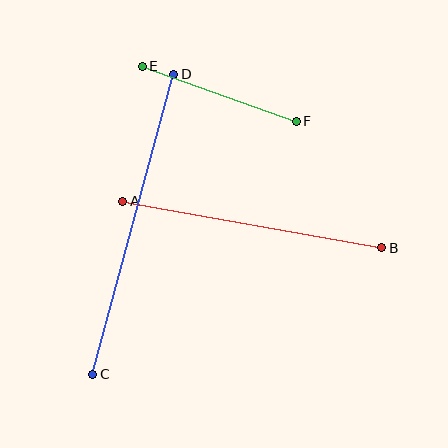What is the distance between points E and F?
The distance is approximately 163 pixels.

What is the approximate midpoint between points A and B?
The midpoint is at approximately (252, 224) pixels.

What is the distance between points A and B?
The distance is approximately 263 pixels.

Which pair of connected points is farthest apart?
Points C and D are farthest apart.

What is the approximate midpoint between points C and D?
The midpoint is at approximately (133, 224) pixels.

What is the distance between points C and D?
The distance is approximately 311 pixels.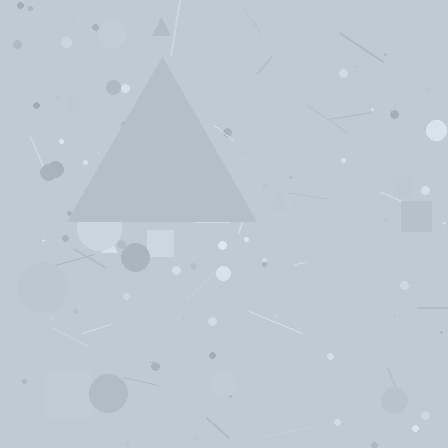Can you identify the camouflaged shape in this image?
The camouflaged shape is a triangle.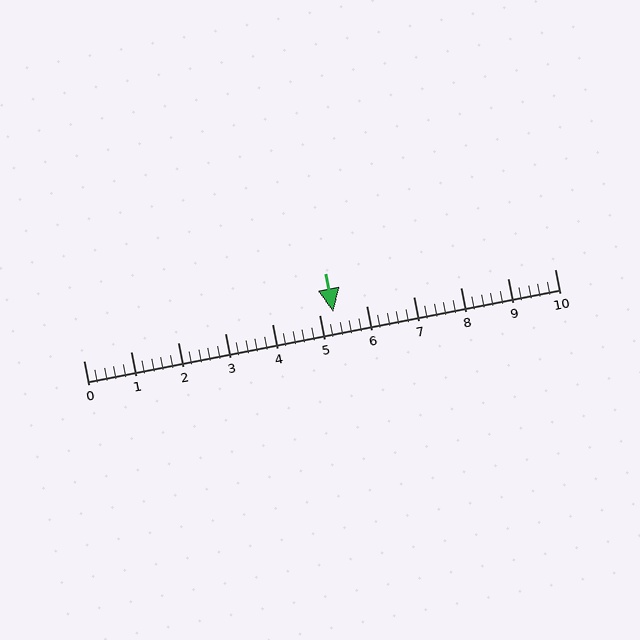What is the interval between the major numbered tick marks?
The major tick marks are spaced 1 units apart.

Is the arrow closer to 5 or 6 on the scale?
The arrow is closer to 5.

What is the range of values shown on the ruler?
The ruler shows values from 0 to 10.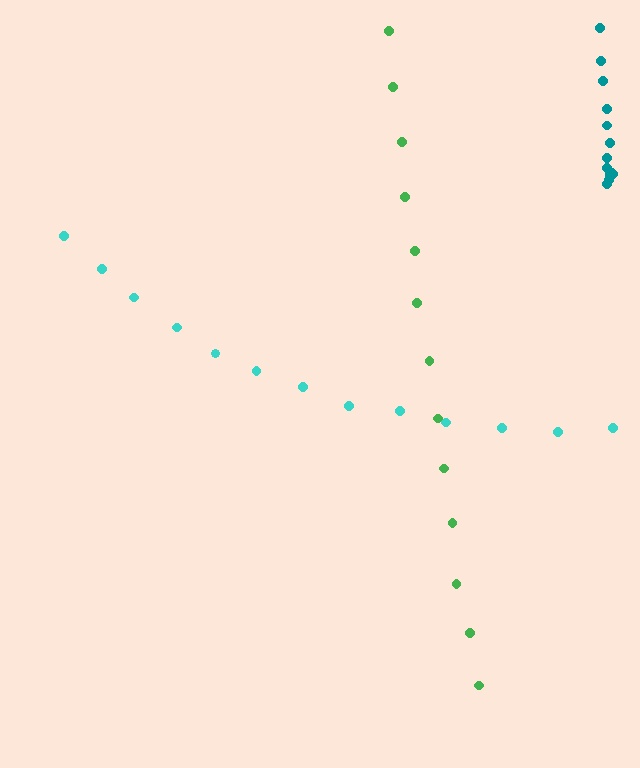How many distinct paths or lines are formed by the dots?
There are 3 distinct paths.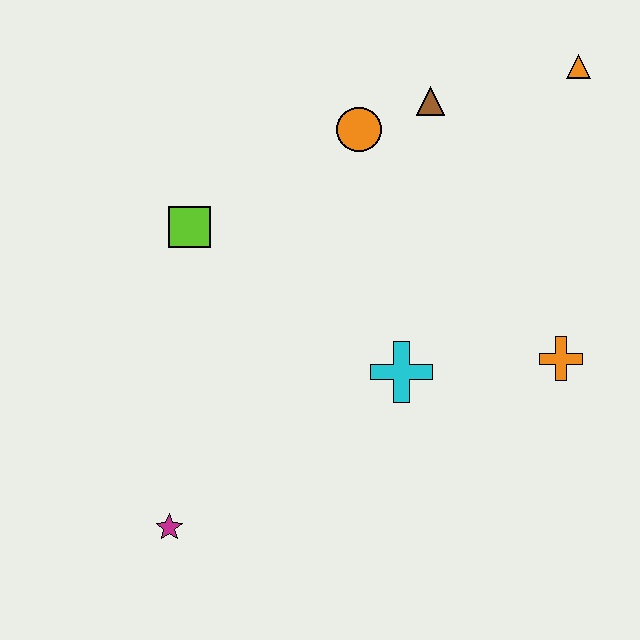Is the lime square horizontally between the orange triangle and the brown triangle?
No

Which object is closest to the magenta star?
The cyan cross is closest to the magenta star.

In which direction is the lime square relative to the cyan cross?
The lime square is to the left of the cyan cross.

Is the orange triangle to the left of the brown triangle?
No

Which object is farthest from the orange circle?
The magenta star is farthest from the orange circle.